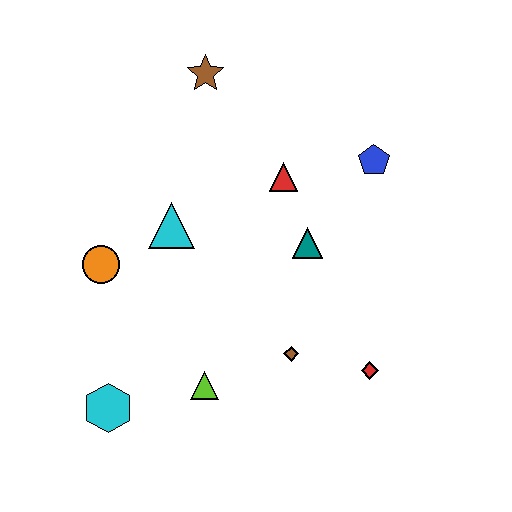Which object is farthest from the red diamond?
The brown star is farthest from the red diamond.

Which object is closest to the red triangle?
The teal triangle is closest to the red triangle.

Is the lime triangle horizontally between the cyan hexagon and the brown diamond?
Yes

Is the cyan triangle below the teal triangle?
No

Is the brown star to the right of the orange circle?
Yes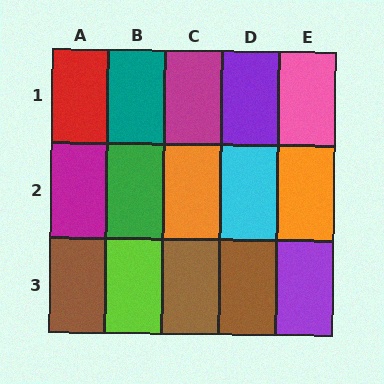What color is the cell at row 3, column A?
Brown.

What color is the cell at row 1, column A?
Red.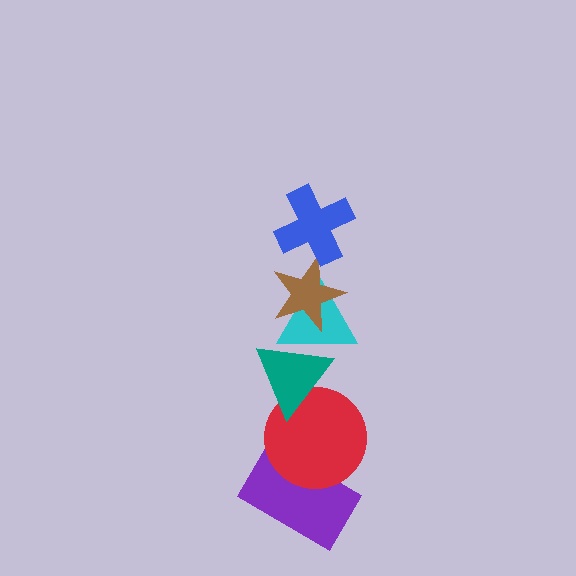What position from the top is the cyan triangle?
The cyan triangle is 3rd from the top.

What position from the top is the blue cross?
The blue cross is 1st from the top.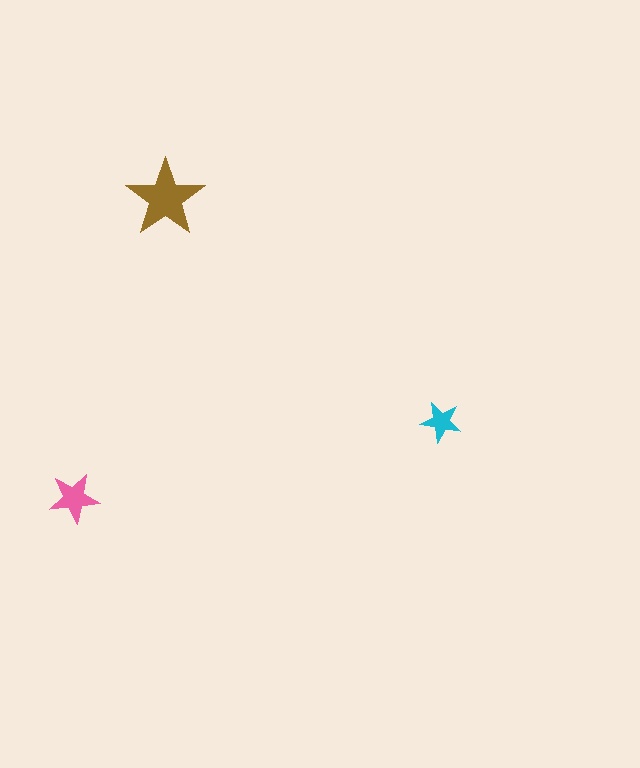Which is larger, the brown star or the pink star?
The brown one.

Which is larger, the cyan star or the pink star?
The pink one.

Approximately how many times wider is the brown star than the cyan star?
About 2 times wider.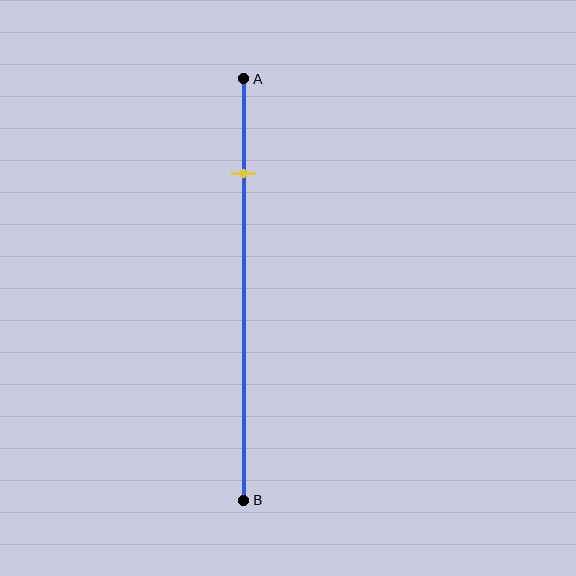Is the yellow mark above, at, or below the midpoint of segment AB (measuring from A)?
The yellow mark is above the midpoint of segment AB.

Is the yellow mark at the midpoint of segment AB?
No, the mark is at about 25% from A, not at the 50% midpoint.